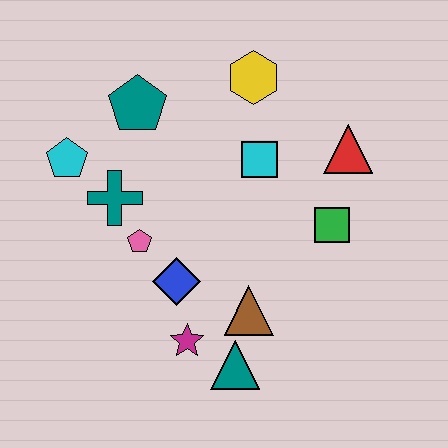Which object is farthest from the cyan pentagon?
The red triangle is farthest from the cyan pentagon.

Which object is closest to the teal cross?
The pink pentagon is closest to the teal cross.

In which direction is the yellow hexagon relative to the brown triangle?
The yellow hexagon is above the brown triangle.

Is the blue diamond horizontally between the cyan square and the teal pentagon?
Yes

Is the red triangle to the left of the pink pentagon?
No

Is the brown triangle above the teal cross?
No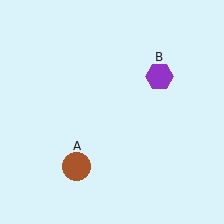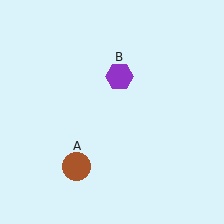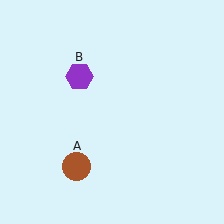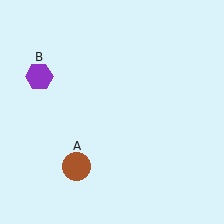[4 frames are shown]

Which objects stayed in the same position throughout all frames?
Brown circle (object A) remained stationary.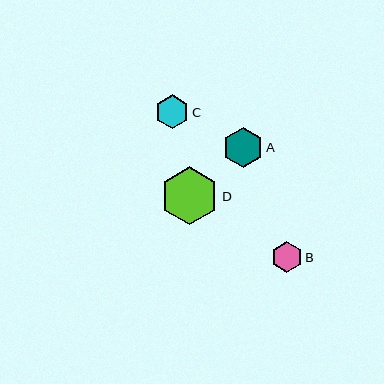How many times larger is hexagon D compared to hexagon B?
Hexagon D is approximately 1.9 times the size of hexagon B.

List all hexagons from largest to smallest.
From largest to smallest: D, A, C, B.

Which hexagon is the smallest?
Hexagon B is the smallest with a size of approximately 31 pixels.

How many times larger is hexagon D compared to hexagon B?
Hexagon D is approximately 1.9 times the size of hexagon B.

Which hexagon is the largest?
Hexagon D is the largest with a size of approximately 58 pixels.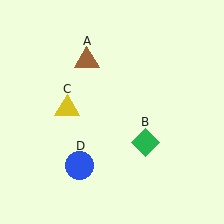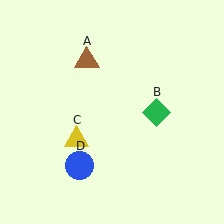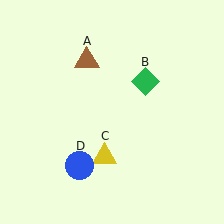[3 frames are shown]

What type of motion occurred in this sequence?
The green diamond (object B), yellow triangle (object C) rotated counterclockwise around the center of the scene.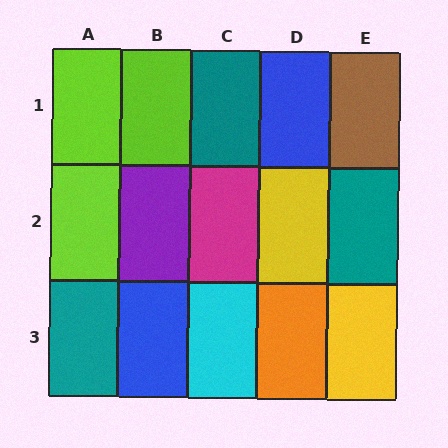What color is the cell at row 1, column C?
Teal.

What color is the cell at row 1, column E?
Brown.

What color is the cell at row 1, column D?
Blue.